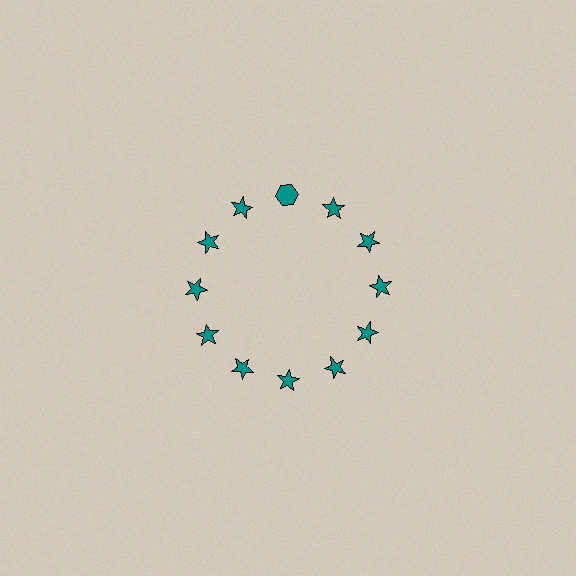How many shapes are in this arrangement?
There are 12 shapes arranged in a ring pattern.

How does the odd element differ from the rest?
It has a different shape: hexagon instead of star.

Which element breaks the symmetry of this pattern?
The teal hexagon at roughly the 12 o'clock position breaks the symmetry. All other shapes are teal stars.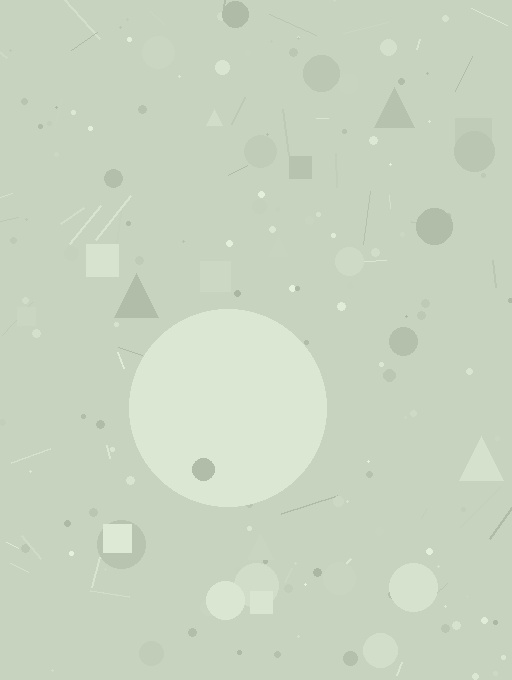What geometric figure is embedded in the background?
A circle is embedded in the background.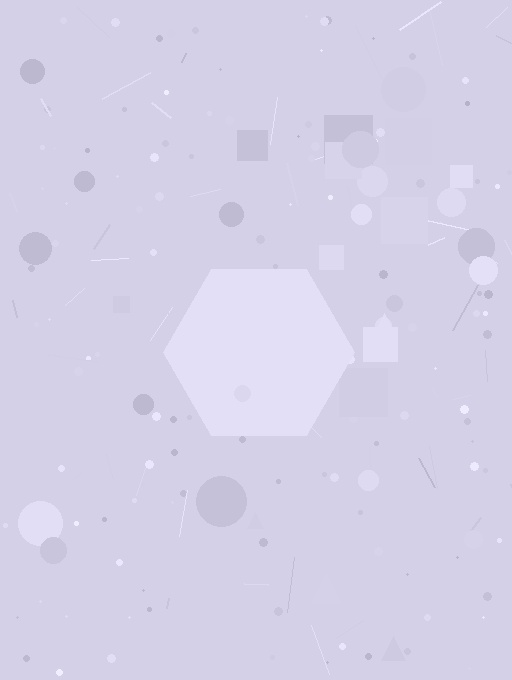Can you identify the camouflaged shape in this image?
The camouflaged shape is a hexagon.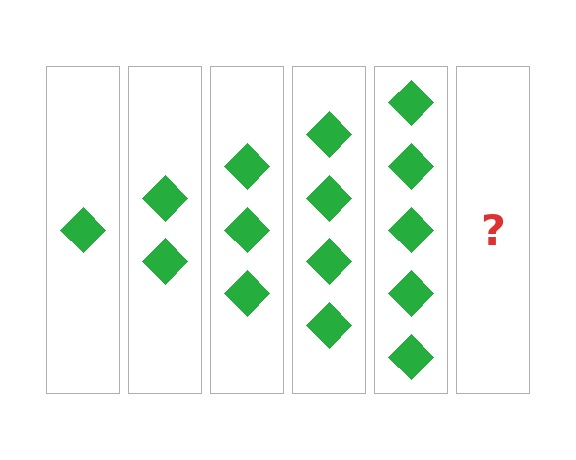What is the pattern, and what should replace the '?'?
The pattern is that each step adds one more diamond. The '?' should be 6 diamonds.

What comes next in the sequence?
The next element should be 6 diamonds.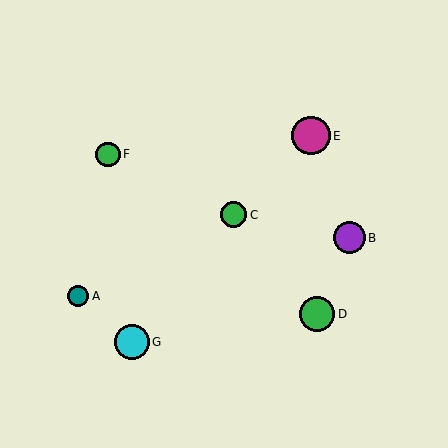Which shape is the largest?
The magenta circle (labeled E) is the largest.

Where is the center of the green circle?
The center of the green circle is at (234, 215).